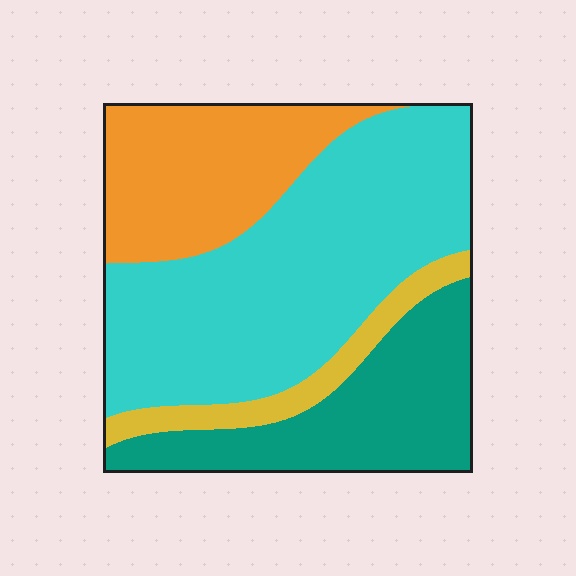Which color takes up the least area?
Yellow, at roughly 10%.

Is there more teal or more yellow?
Teal.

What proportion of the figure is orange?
Orange covers 22% of the figure.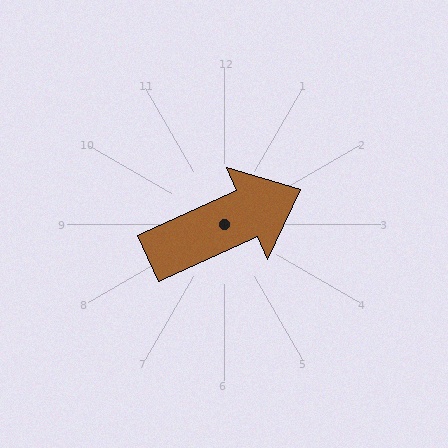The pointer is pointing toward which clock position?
Roughly 2 o'clock.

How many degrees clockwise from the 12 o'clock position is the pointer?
Approximately 66 degrees.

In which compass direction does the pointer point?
Northeast.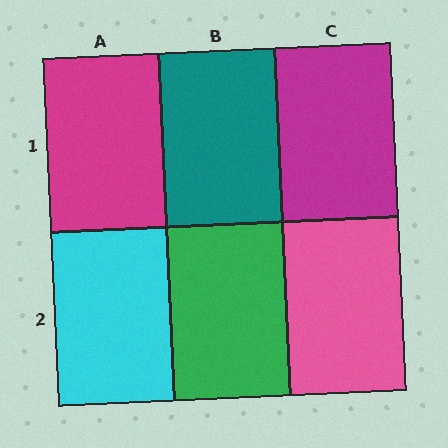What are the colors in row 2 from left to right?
Cyan, green, pink.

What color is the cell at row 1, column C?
Magenta.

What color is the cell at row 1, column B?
Teal.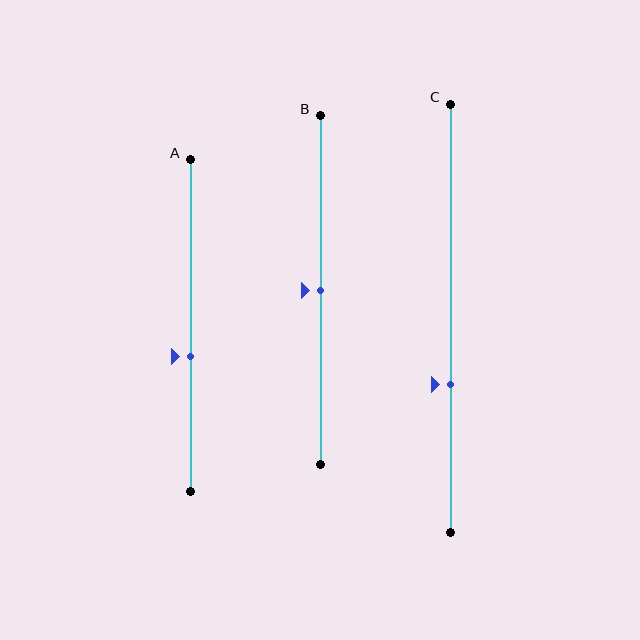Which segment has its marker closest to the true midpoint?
Segment B has its marker closest to the true midpoint.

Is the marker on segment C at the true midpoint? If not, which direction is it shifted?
No, the marker on segment C is shifted downward by about 15% of the segment length.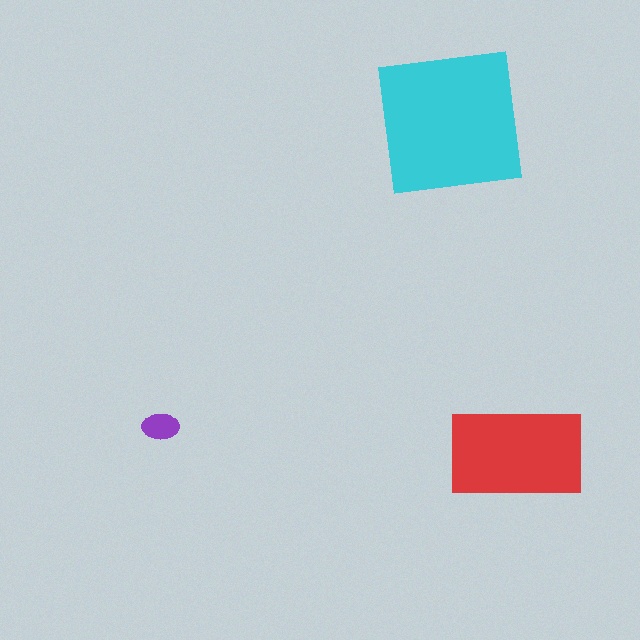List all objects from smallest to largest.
The purple ellipse, the red rectangle, the cyan square.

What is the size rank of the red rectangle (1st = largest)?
2nd.